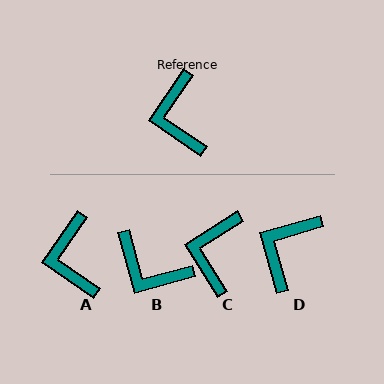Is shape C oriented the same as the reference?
No, it is off by about 24 degrees.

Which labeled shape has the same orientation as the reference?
A.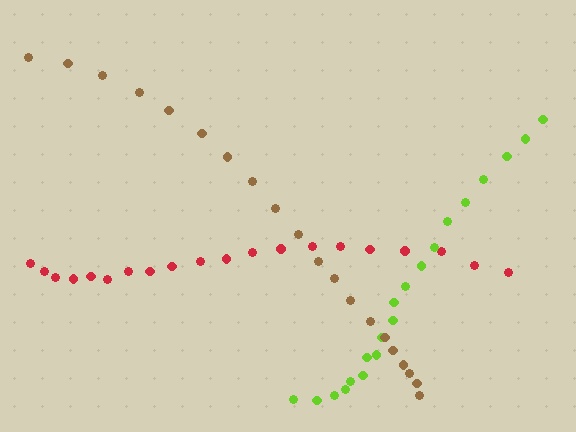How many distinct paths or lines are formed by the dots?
There are 3 distinct paths.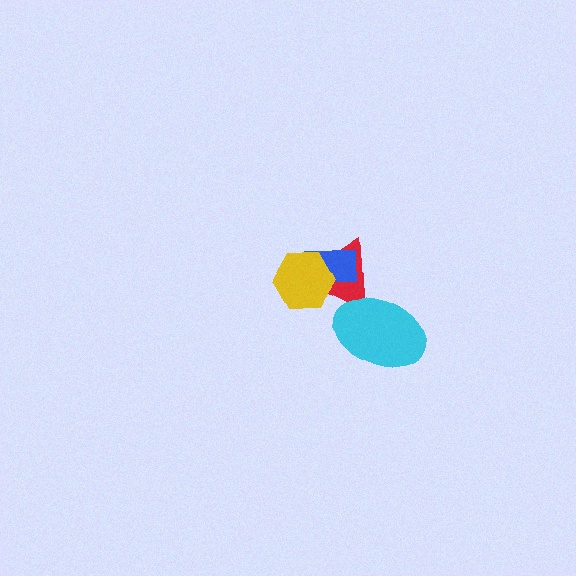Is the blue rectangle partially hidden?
Yes, it is partially covered by another shape.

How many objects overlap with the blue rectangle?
2 objects overlap with the blue rectangle.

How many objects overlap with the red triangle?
3 objects overlap with the red triangle.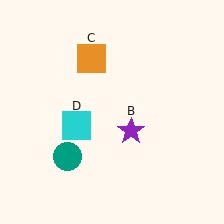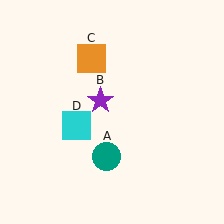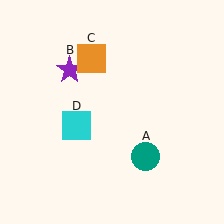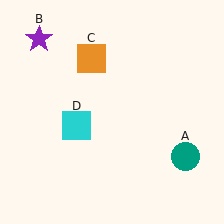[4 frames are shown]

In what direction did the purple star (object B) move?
The purple star (object B) moved up and to the left.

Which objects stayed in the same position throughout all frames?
Orange square (object C) and cyan square (object D) remained stationary.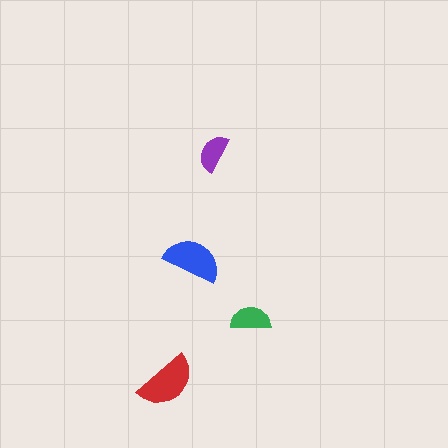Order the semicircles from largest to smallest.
the red one, the blue one, the green one, the purple one.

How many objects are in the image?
There are 4 objects in the image.